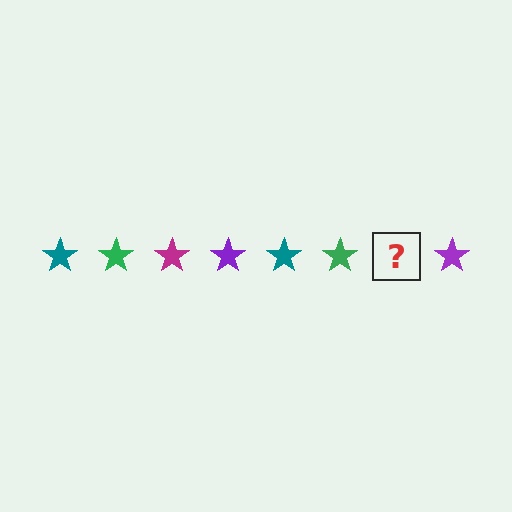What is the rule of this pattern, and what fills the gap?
The rule is that the pattern cycles through teal, green, magenta, purple stars. The gap should be filled with a magenta star.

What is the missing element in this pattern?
The missing element is a magenta star.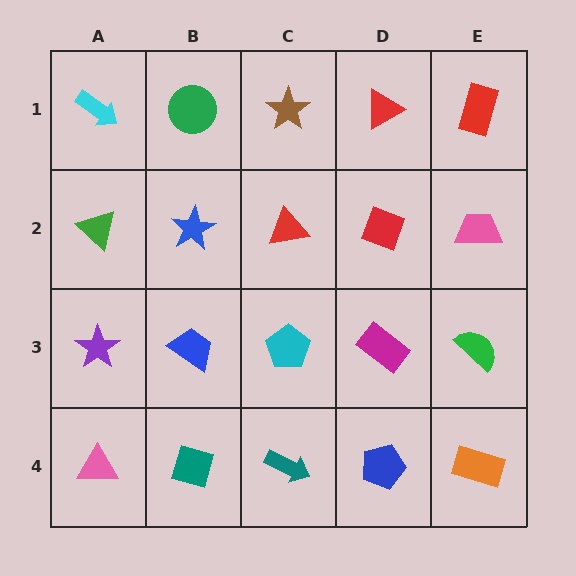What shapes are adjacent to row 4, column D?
A magenta rectangle (row 3, column D), a teal arrow (row 4, column C), an orange rectangle (row 4, column E).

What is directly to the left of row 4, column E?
A blue pentagon.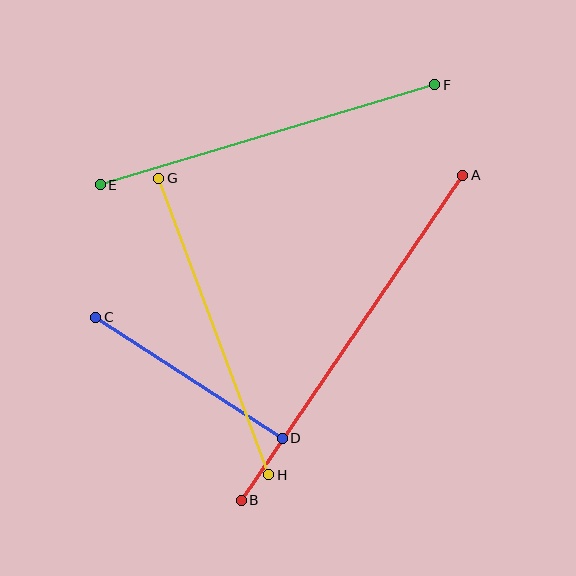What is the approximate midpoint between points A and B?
The midpoint is at approximately (352, 338) pixels.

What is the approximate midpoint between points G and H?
The midpoint is at approximately (214, 327) pixels.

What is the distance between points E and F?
The distance is approximately 349 pixels.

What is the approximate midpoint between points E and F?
The midpoint is at approximately (267, 135) pixels.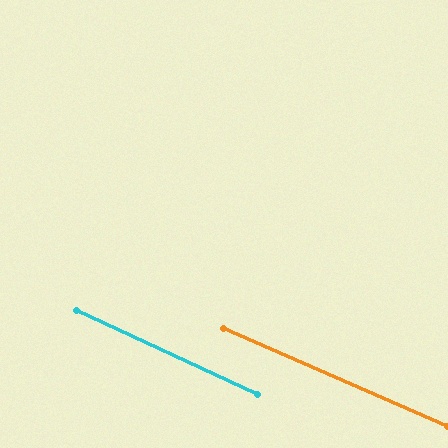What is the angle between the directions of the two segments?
Approximately 1 degree.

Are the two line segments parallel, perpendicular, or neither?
Parallel — their directions differ by only 1.3°.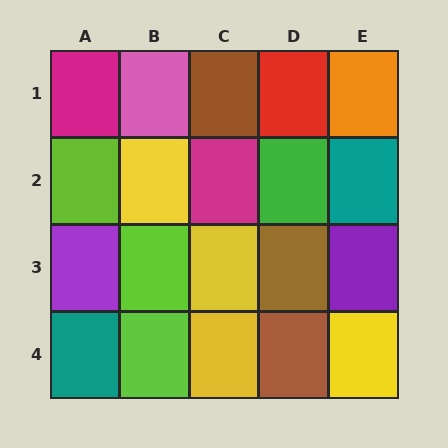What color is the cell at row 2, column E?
Teal.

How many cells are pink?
1 cell is pink.